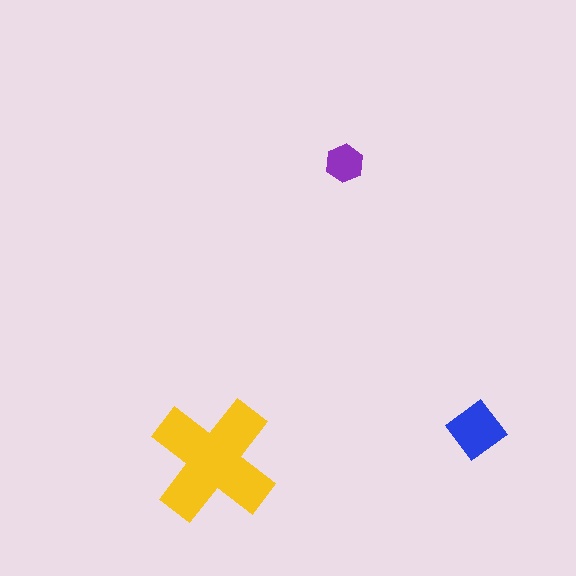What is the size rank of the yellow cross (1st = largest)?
1st.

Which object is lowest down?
The yellow cross is bottommost.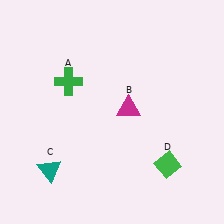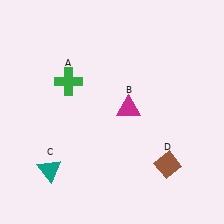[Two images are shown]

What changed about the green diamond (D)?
In Image 1, D is green. In Image 2, it changed to brown.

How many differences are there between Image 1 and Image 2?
There is 1 difference between the two images.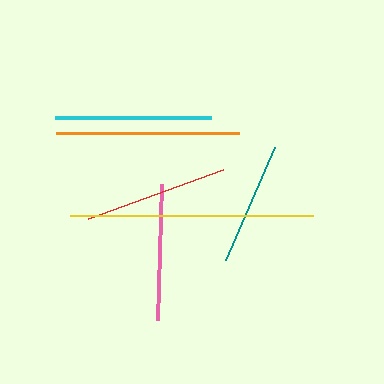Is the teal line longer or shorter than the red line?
The red line is longer than the teal line.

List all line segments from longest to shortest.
From longest to shortest: yellow, orange, cyan, red, pink, teal.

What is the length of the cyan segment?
The cyan segment is approximately 156 pixels long.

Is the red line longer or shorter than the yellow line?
The yellow line is longer than the red line.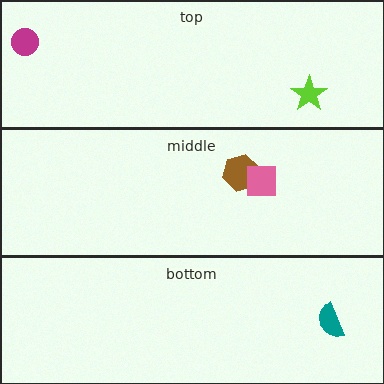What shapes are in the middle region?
The brown hexagon, the pink square.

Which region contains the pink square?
The middle region.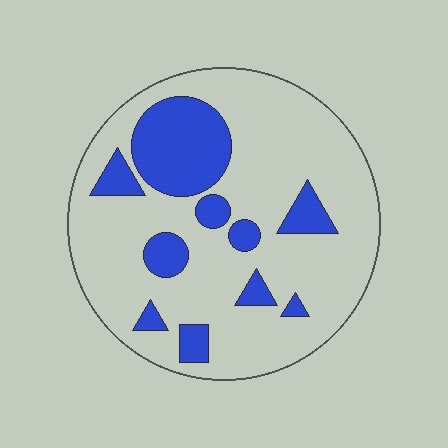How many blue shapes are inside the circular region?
10.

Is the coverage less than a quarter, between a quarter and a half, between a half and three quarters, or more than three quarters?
Less than a quarter.